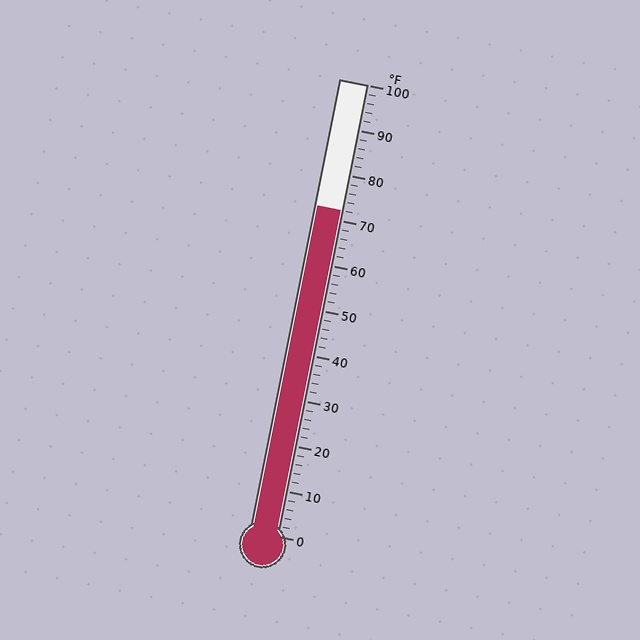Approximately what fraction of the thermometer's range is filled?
The thermometer is filled to approximately 70% of its range.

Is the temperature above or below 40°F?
The temperature is above 40°F.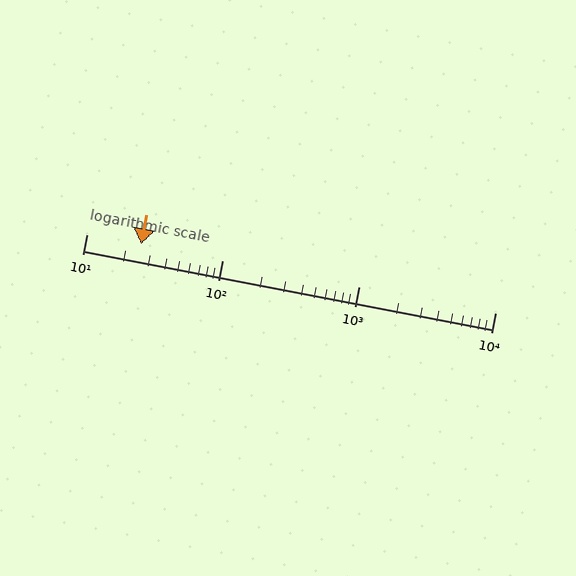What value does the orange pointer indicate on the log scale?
The pointer indicates approximately 25.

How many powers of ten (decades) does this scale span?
The scale spans 3 decades, from 10 to 10000.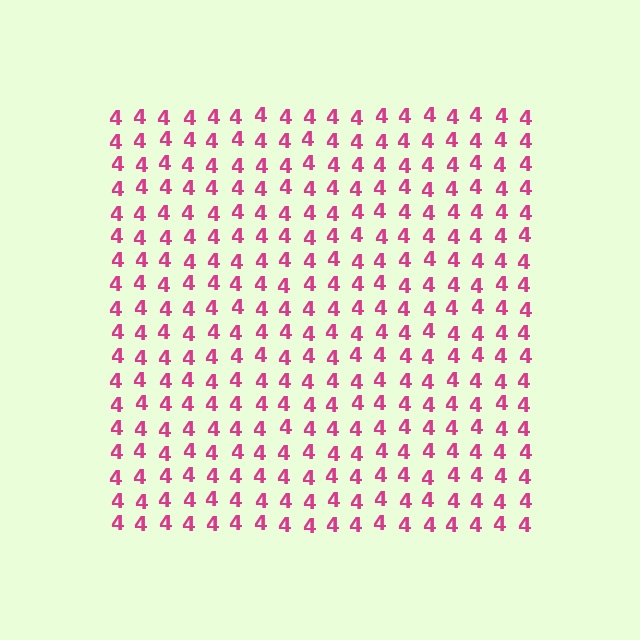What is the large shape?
The large shape is a square.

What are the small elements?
The small elements are digit 4's.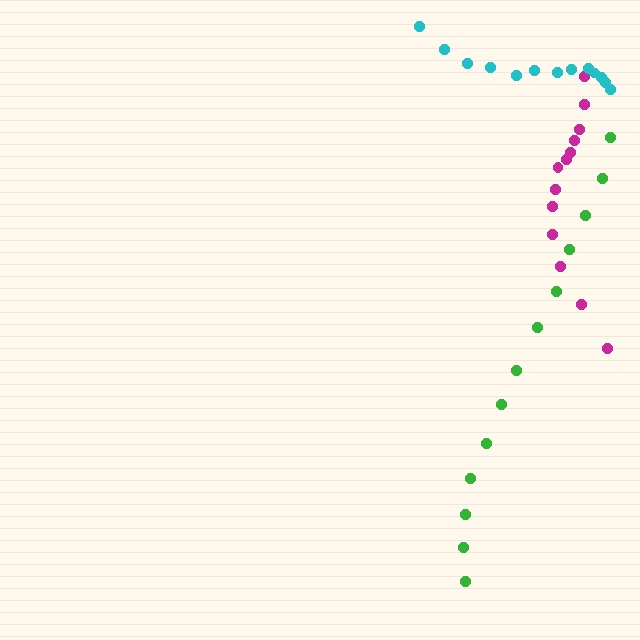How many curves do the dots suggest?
There are 3 distinct paths.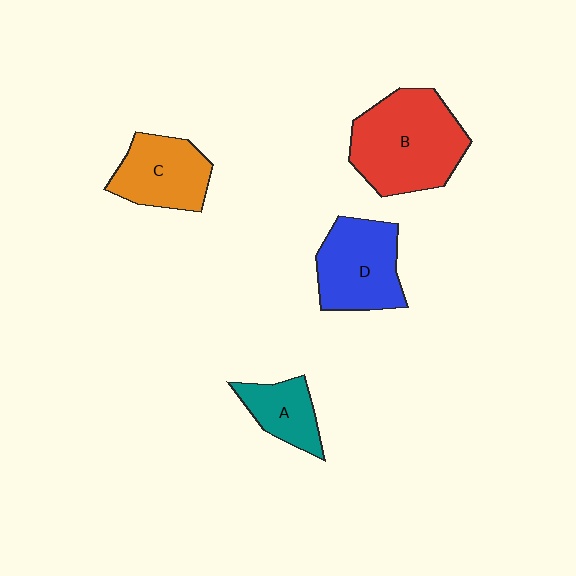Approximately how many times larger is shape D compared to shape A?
Approximately 1.7 times.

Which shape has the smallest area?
Shape A (teal).